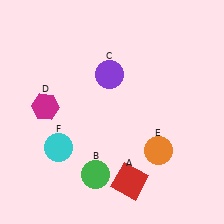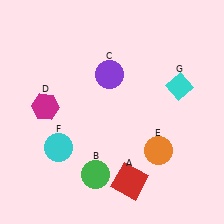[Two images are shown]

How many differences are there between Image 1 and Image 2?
There is 1 difference between the two images.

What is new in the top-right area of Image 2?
A cyan diamond (G) was added in the top-right area of Image 2.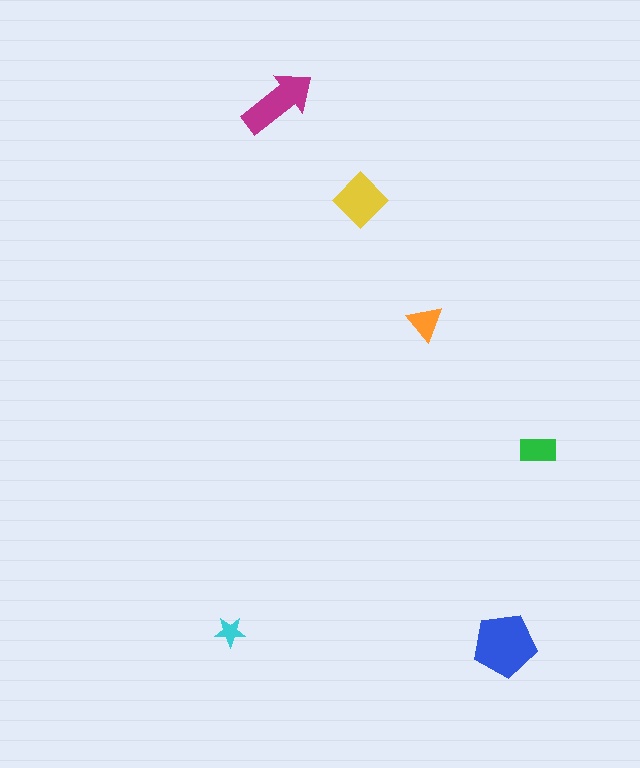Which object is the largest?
The blue pentagon.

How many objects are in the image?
There are 6 objects in the image.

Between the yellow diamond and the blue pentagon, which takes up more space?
The blue pentagon.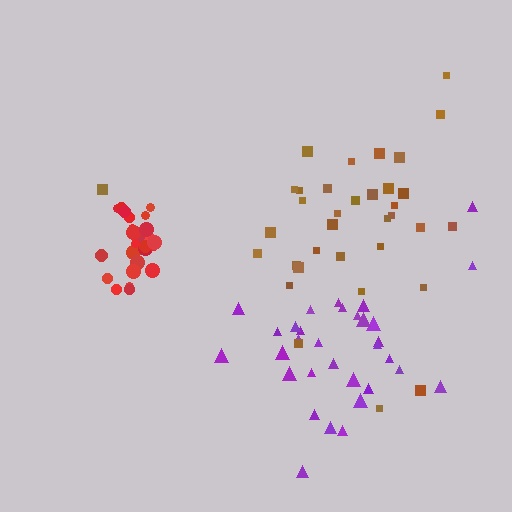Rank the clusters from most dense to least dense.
red, purple, brown.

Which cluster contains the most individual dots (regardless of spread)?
Brown (35).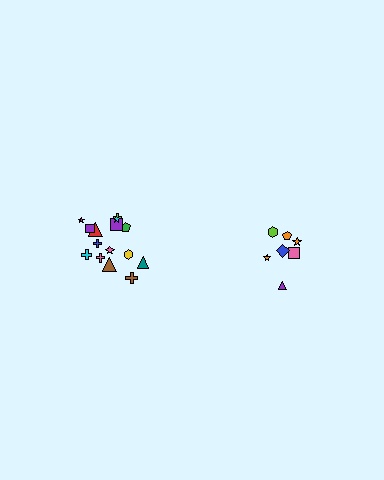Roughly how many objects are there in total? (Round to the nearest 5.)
Roughly 20 objects in total.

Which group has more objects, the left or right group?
The left group.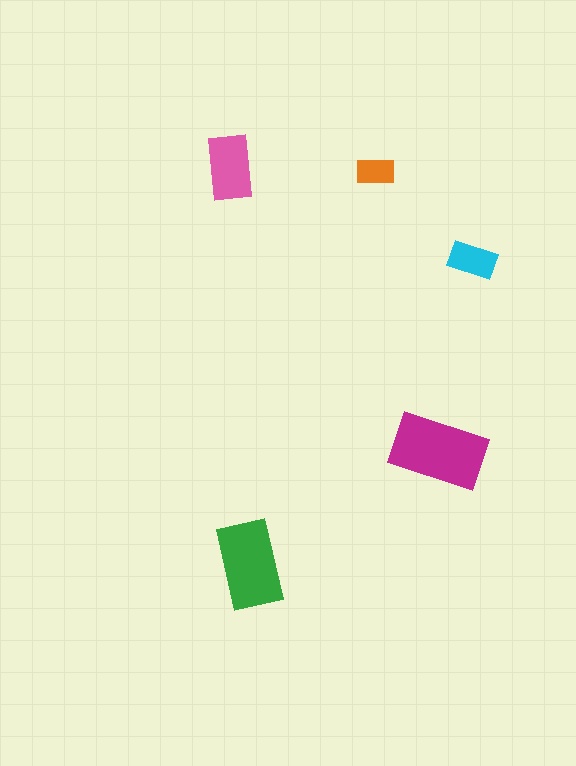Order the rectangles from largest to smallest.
the magenta one, the green one, the pink one, the cyan one, the orange one.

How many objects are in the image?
There are 5 objects in the image.